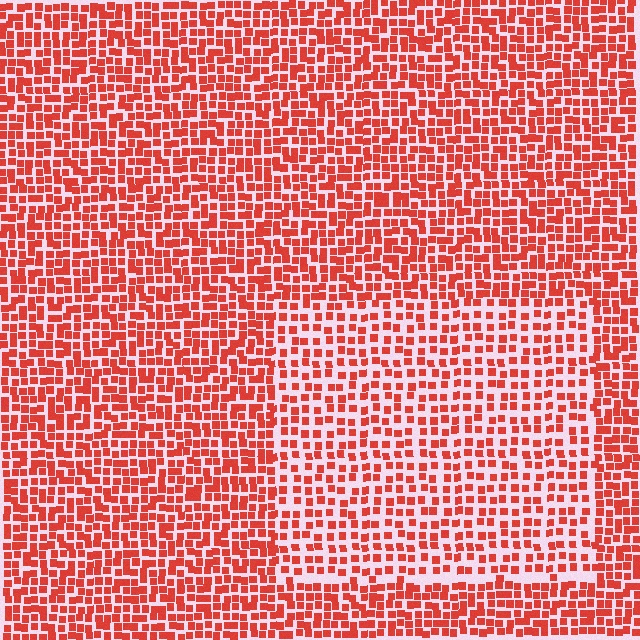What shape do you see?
I see a rectangle.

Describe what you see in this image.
The image contains small red elements arranged at two different densities. A rectangle-shaped region is visible where the elements are less densely packed than the surrounding area.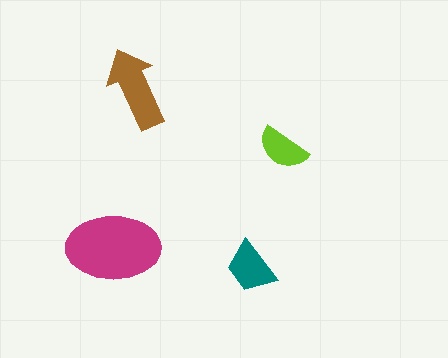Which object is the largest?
The magenta ellipse.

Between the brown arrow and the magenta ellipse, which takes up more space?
The magenta ellipse.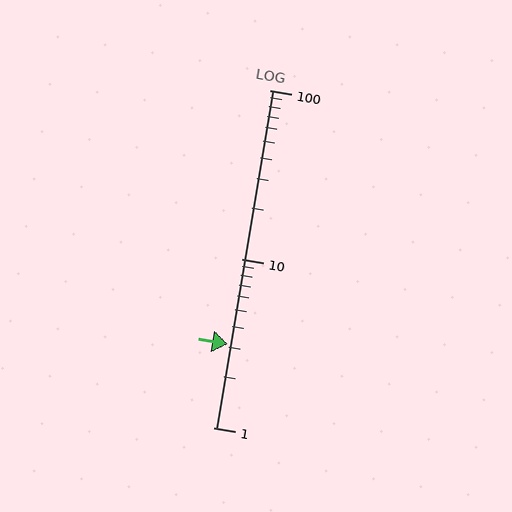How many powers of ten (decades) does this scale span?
The scale spans 2 decades, from 1 to 100.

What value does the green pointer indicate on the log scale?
The pointer indicates approximately 3.1.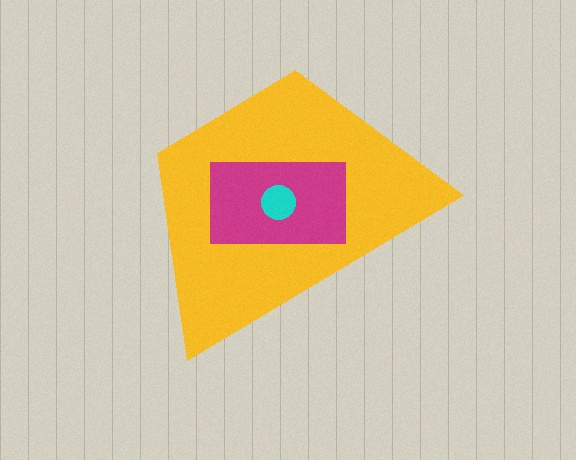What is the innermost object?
The cyan circle.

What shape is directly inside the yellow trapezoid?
The magenta rectangle.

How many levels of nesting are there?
3.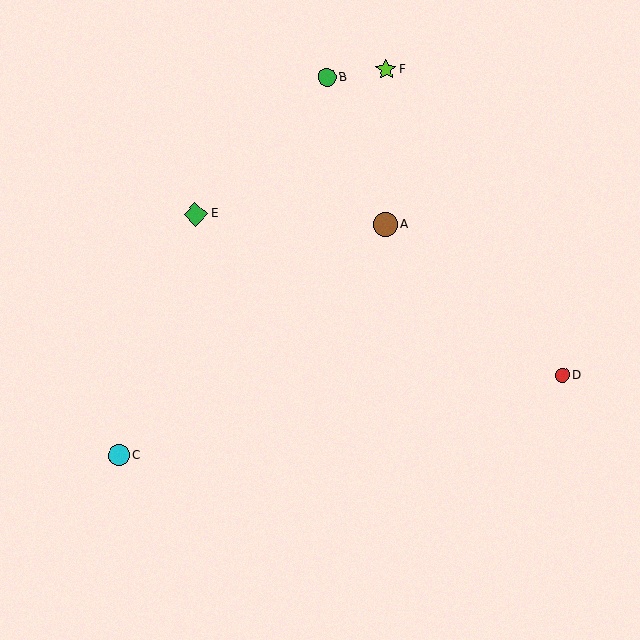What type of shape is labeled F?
Shape F is a lime star.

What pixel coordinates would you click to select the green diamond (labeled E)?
Click at (196, 214) to select the green diamond E.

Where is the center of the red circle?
The center of the red circle is at (562, 375).